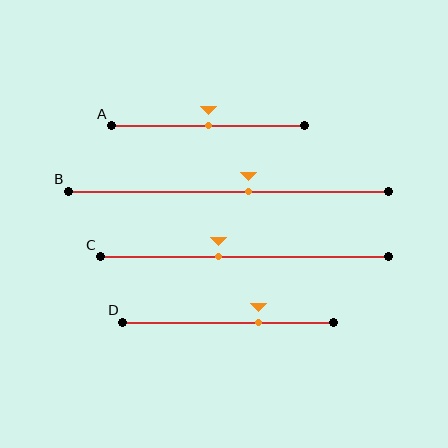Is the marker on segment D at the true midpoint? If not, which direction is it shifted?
No, the marker on segment D is shifted to the right by about 15% of the segment length.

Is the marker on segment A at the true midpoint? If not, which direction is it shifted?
Yes, the marker on segment A is at the true midpoint.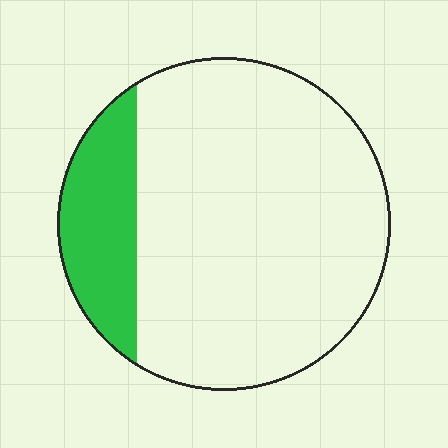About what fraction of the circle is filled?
About one fifth (1/5).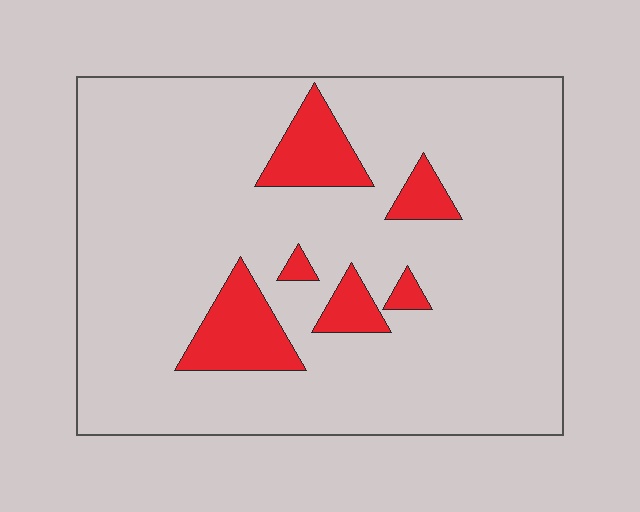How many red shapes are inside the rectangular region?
6.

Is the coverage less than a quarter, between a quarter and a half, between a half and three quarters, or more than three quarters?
Less than a quarter.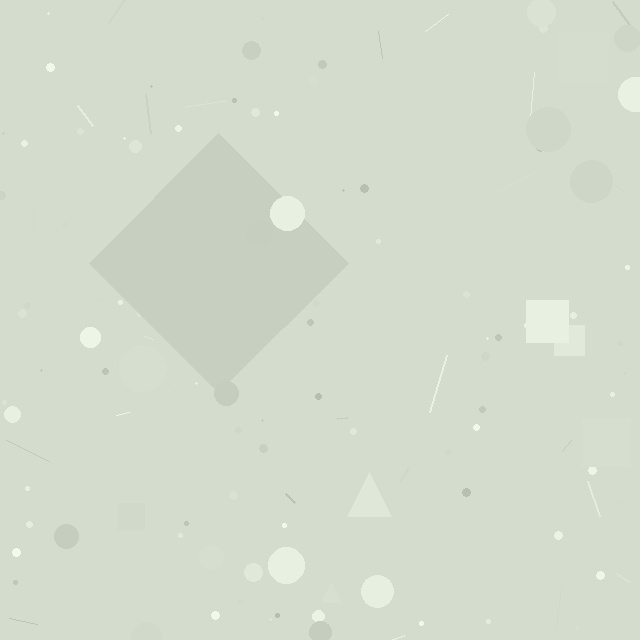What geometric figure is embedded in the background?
A diamond is embedded in the background.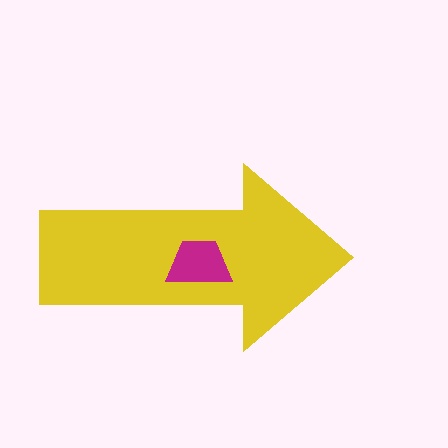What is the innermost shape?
The magenta trapezoid.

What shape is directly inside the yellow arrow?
The magenta trapezoid.